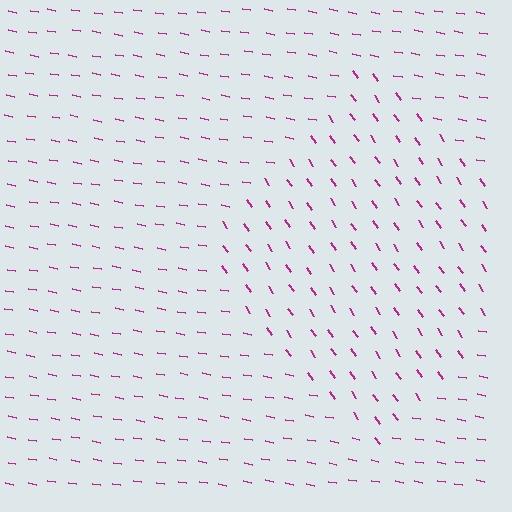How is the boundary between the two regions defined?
The boundary is defined purely by a change in line orientation (approximately 45 degrees difference). All lines are the same color and thickness.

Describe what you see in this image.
The image is filled with small magenta line segments. A diamond region in the image has lines oriented differently from the surrounding lines, creating a visible texture boundary.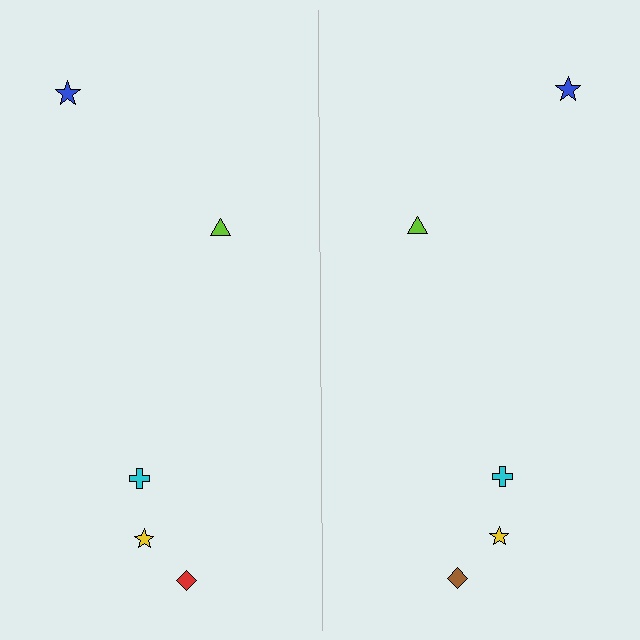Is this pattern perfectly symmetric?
No, the pattern is not perfectly symmetric. The brown diamond on the right side breaks the symmetry — its mirror counterpart is red.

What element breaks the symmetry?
The brown diamond on the right side breaks the symmetry — its mirror counterpart is red.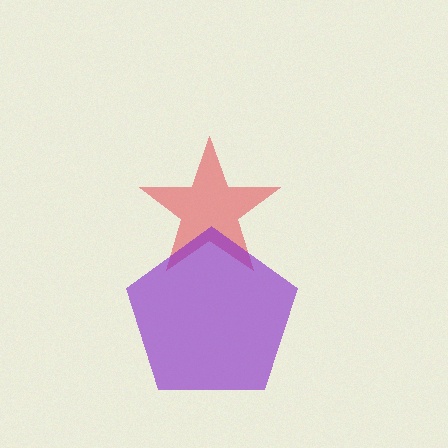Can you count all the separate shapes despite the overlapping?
Yes, there are 2 separate shapes.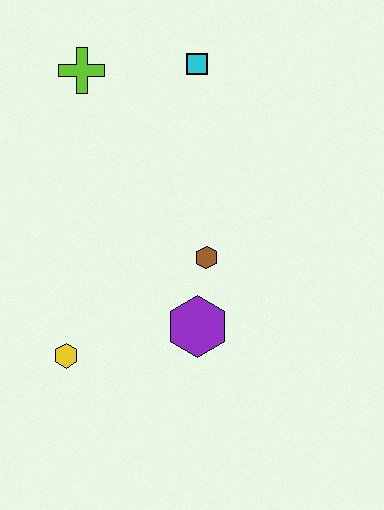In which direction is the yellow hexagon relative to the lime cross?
The yellow hexagon is below the lime cross.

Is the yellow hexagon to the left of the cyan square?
Yes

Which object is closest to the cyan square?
The lime cross is closest to the cyan square.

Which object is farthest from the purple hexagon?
The lime cross is farthest from the purple hexagon.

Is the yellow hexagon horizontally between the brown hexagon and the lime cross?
No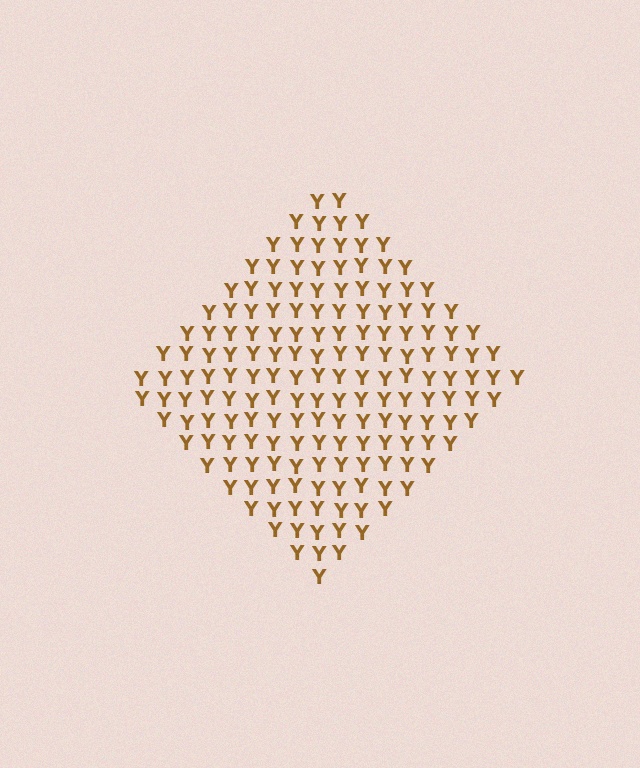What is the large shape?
The large shape is a diamond.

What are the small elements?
The small elements are letter Y's.